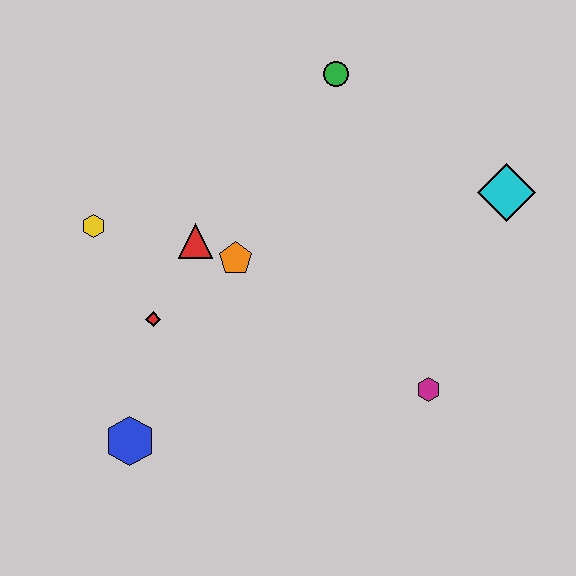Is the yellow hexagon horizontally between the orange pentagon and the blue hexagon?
No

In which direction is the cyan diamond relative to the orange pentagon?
The cyan diamond is to the right of the orange pentagon.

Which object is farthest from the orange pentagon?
The cyan diamond is farthest from the orange pentagon.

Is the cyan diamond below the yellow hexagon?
No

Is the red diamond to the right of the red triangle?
No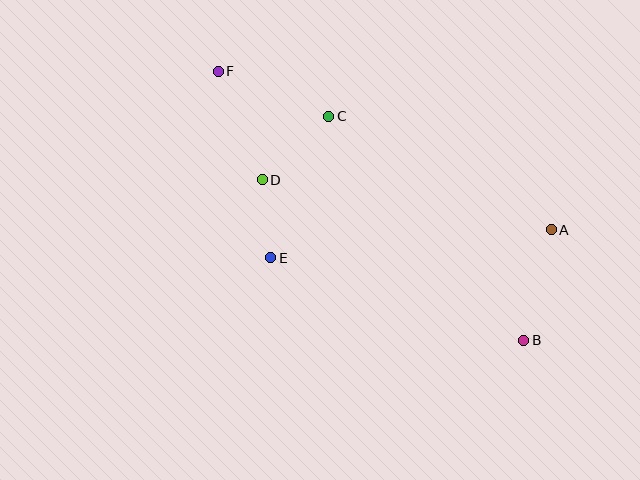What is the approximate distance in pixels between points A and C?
The distance between A and C is approximately 250 pixels.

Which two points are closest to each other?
Points D and E are closest to each other.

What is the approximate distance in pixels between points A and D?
The distance between A and D is approximately 293 pixels.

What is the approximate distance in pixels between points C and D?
The distance between C and D is approximately 92 pixels.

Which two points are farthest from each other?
Points B and F are farthest from each other.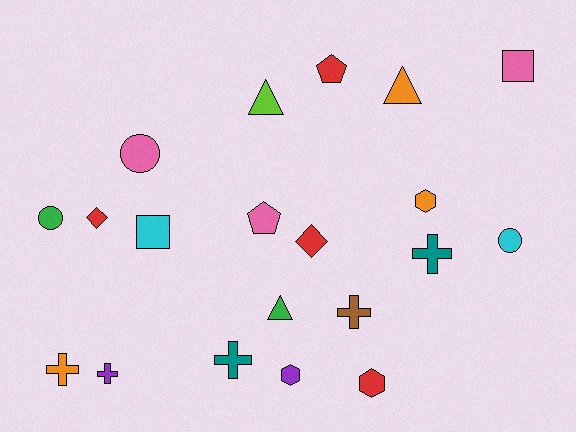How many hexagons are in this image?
There are 3 hexagons.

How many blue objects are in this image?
There are no blue objects.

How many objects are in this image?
There are 20 objects.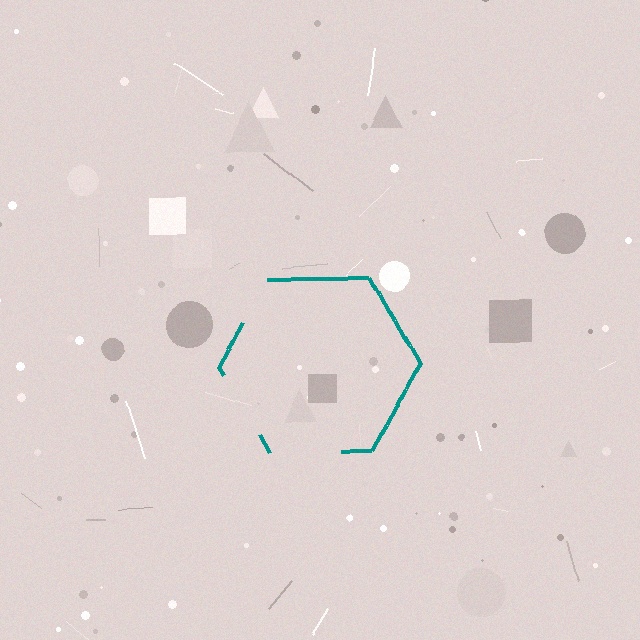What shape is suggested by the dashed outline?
The dashed outline suggests a hexagon.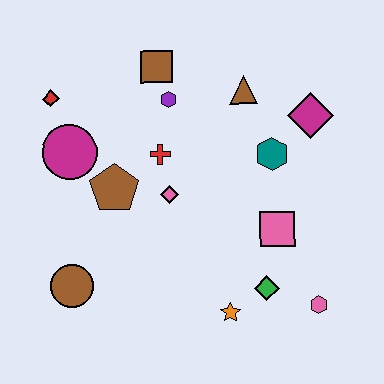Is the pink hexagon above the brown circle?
No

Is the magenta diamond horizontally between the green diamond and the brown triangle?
No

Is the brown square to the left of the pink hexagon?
Yes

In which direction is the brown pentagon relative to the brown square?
The brown pentagon is below the brown square.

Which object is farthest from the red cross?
The pink hexagon is farthest from the red cross.